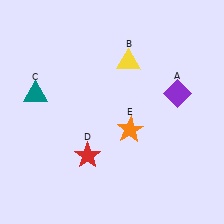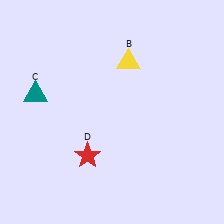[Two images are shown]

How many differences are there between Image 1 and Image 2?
There are 2 differences between the two images.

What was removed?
The purple diamond (A), the orange star (E) were removed in Image 2.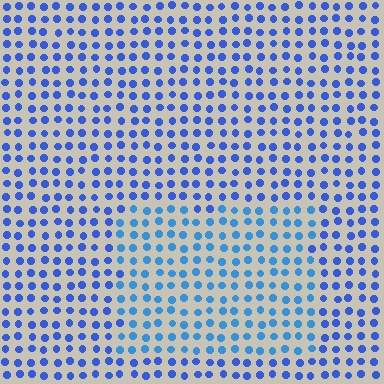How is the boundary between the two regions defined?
The boundary is defined purely by a slight shift in hue (about 21 degrees). Spacing, size, and orientation are identical on both sides.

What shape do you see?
I see a rectangle.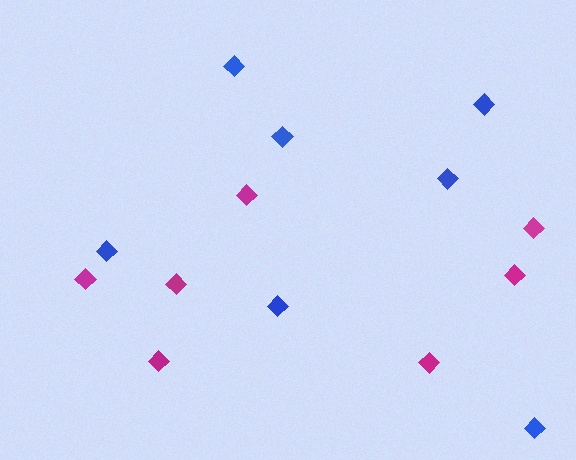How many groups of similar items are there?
There are 2 groups: one group of magenta diamonds (7) and one group of blue diamonds (7).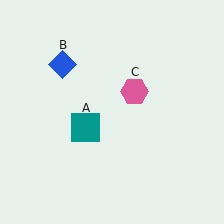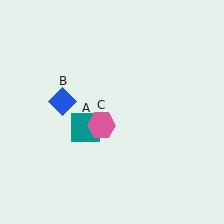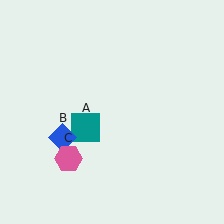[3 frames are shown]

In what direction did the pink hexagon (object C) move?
The pink hexagon (object C) moved down and to the left.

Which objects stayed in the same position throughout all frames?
Teal square (object A) remained stationary.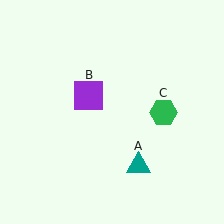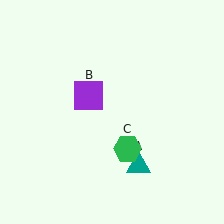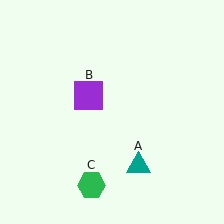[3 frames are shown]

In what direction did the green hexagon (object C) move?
The green hexagon (object C) moved down and to the left.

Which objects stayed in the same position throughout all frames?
Teal triangle (object A) and purple square (object B) remained stationary.